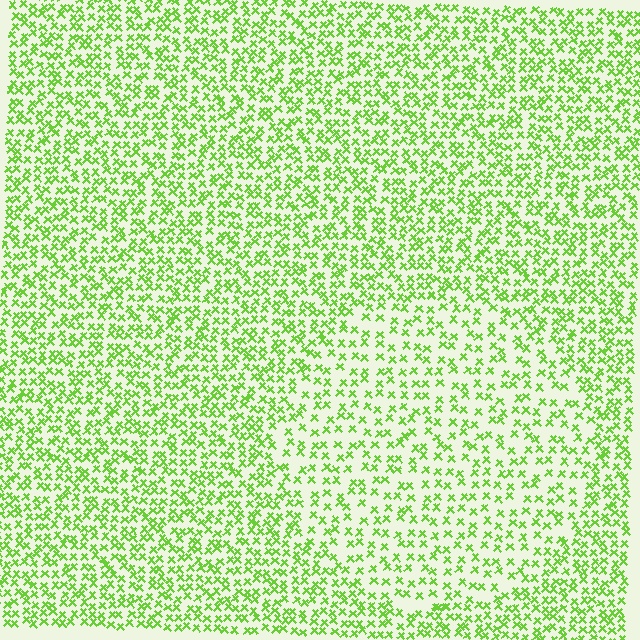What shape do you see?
I see a circle.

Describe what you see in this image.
The image contains small lime elements arranged at two different densities. A circle-shaped region is visible where the elements are less densely packed than the surrounding area.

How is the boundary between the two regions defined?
The boundary is defined by a change in element density (approximately 1.7x ratio). All elements are the same color, size, and shape.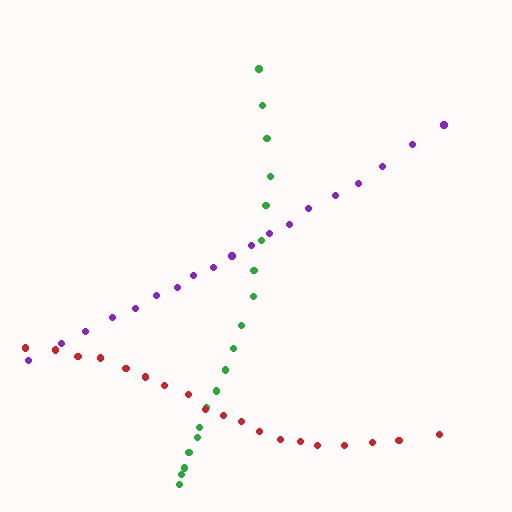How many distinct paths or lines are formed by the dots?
There are 3 distinct paths.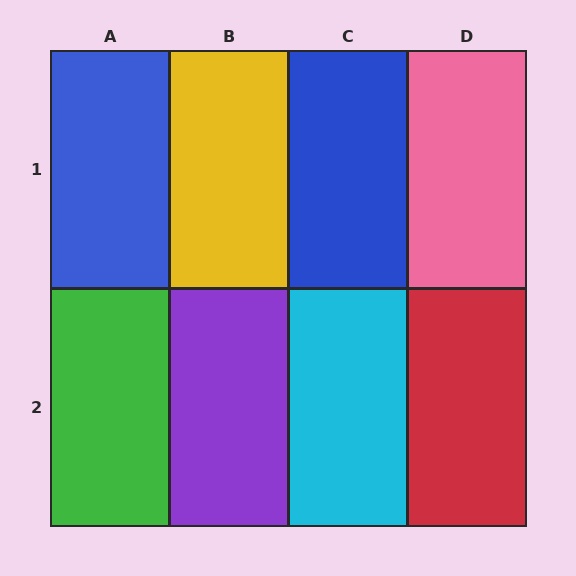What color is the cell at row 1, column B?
Yellow.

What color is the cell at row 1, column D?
Pink.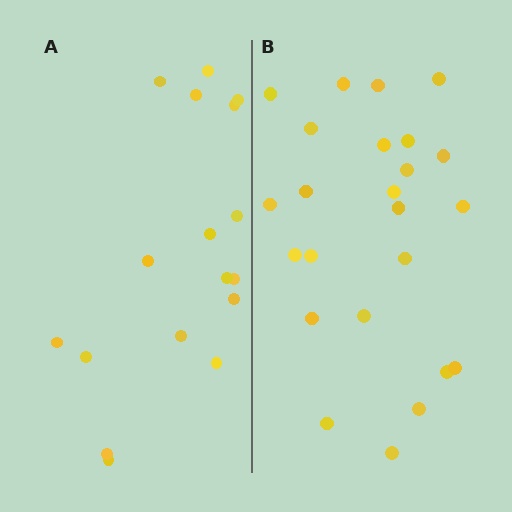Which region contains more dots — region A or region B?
Region B (the right region) has more dots.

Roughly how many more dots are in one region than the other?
Region B has roughly 8 or so more dots than region A.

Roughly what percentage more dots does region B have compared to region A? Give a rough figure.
About 40% more.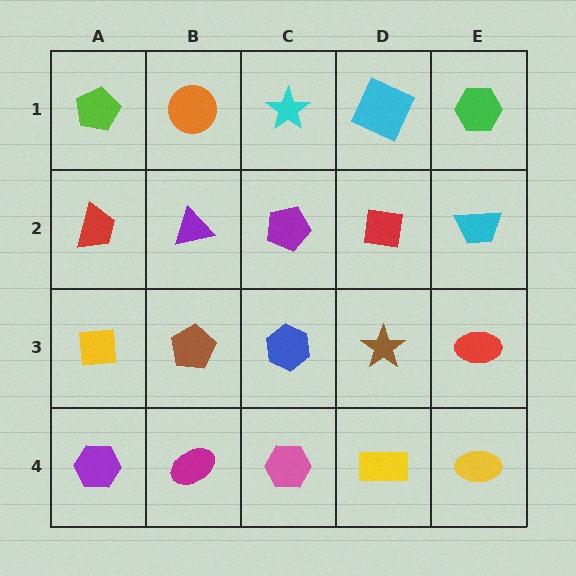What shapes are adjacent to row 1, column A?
A red trapezoid (row 2, column A), an orange circle (row 1, column B).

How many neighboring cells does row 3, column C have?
4.